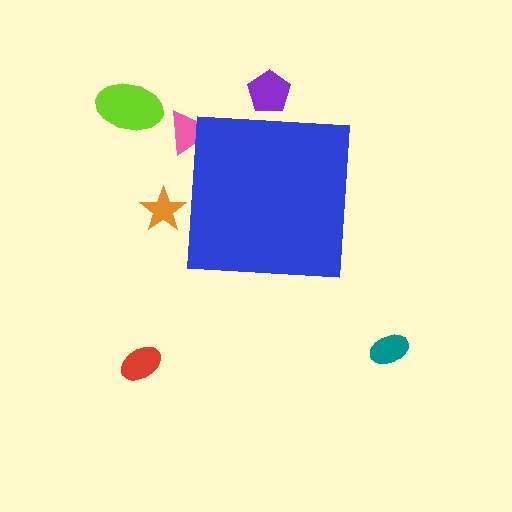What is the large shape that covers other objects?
A blue square.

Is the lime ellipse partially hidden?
No, the lime ellipse is fully visible.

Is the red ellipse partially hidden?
No, the red ellipse is fully visible.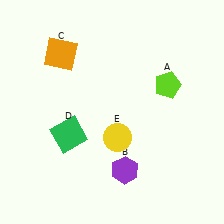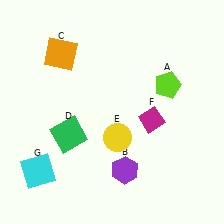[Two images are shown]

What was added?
A magenta diamond (F), a cyan square (G) were added in Image 2.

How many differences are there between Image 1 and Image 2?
There are 2 differences between the two images.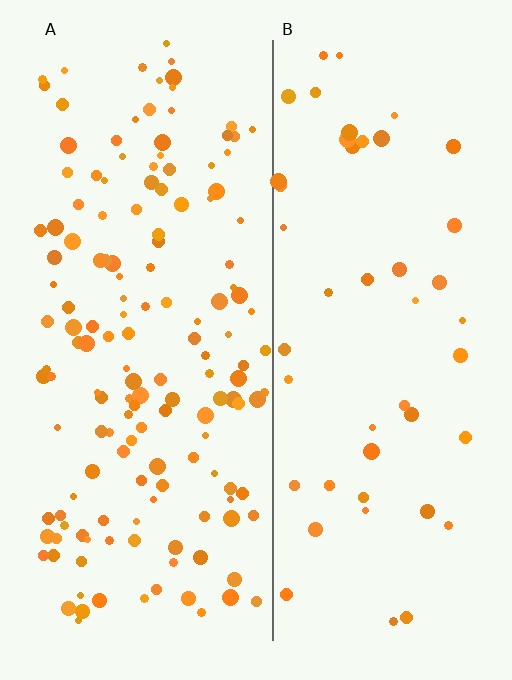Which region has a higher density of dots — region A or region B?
A (the left).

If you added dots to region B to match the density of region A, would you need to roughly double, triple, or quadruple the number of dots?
Approximately triple.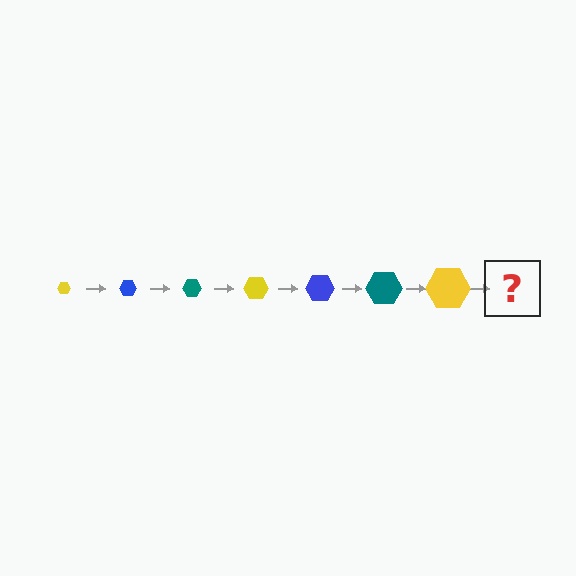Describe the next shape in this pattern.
It should be a blue hexagon, larger than the previous one.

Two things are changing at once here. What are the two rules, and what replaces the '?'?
The two rules are that the hexagon grows larger each step and the color cycles through yellow, blue, and teal. The '?' should be a blue hexagon, larger than the previous one.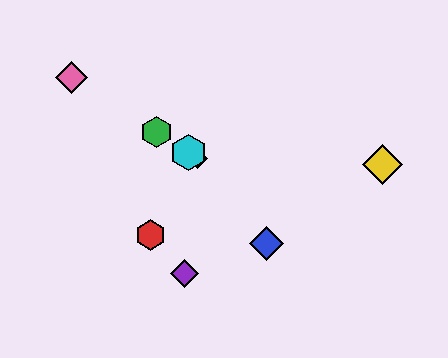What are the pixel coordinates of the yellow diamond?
The yellow diamond is at (383, 165).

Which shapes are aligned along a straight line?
The green hexagon, the orange diamond, the cyan hexagon, the pink diamond are aligned along a straight line.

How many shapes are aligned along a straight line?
4 shapes (the green hexagon, the orange diamond, the cyan hexagon, the pink diamond) are aligned along a straight line.